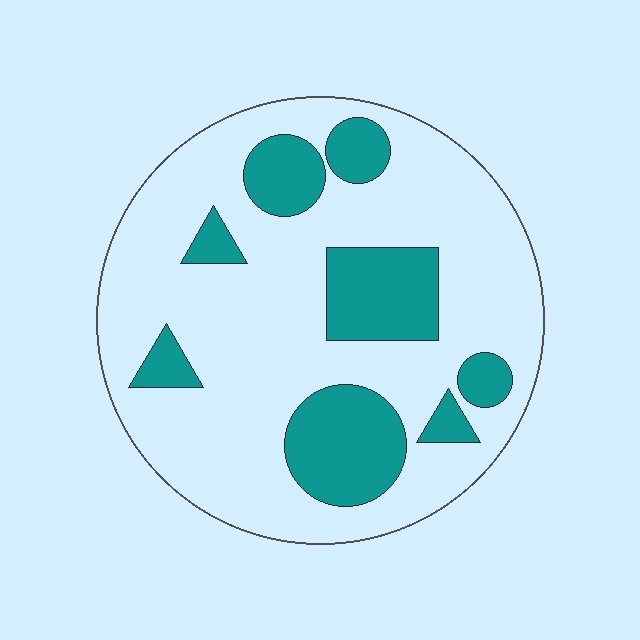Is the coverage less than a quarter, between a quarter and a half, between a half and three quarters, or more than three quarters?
Between a quarter and a half.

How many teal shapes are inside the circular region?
8.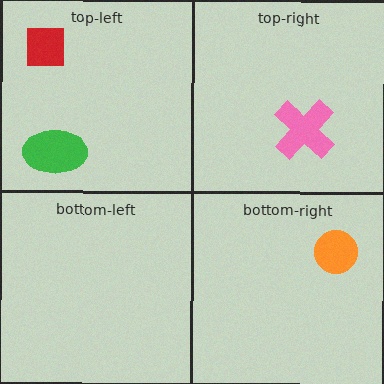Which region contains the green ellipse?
The top-left region.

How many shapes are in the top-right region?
1.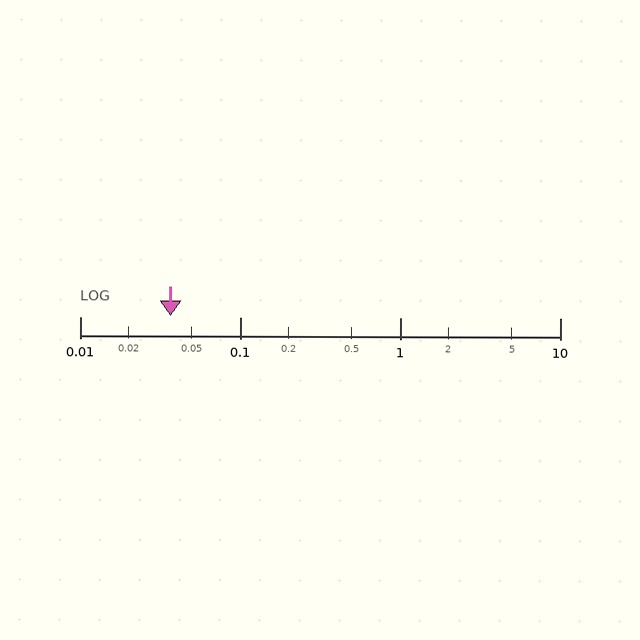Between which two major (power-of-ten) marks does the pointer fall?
The pointer is between 0.01 and 0.1.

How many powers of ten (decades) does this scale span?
The scale spans 3 decades, from 0.01 to 10.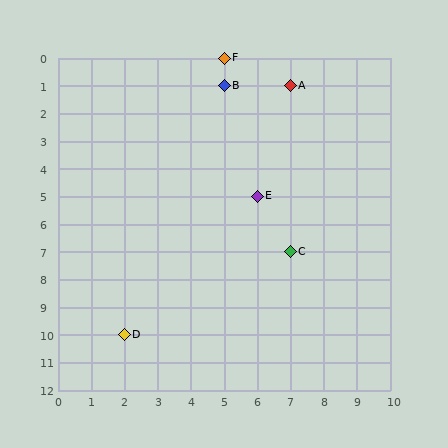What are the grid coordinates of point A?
Point A is at grid coordinates (7, 1).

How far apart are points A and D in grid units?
Points A and D are 5 columns and 9 rows apart (about 10.3 grid units diagonally).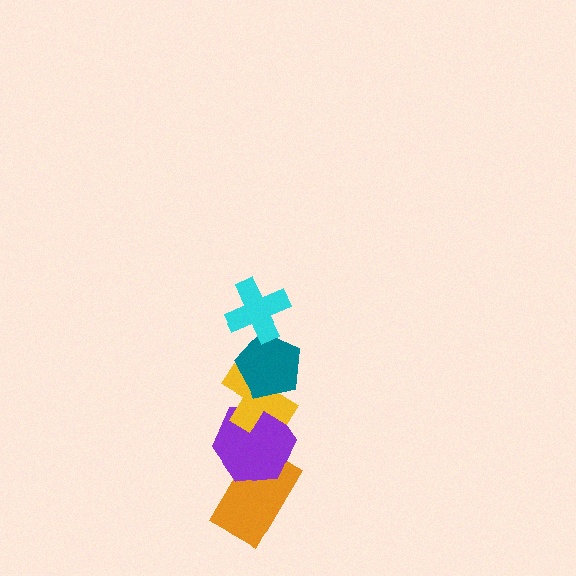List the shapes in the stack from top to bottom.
From top to bottom: the cyan cross, the teal pentagon, the yellow cross, the purple hexagon, the orange rectangle.